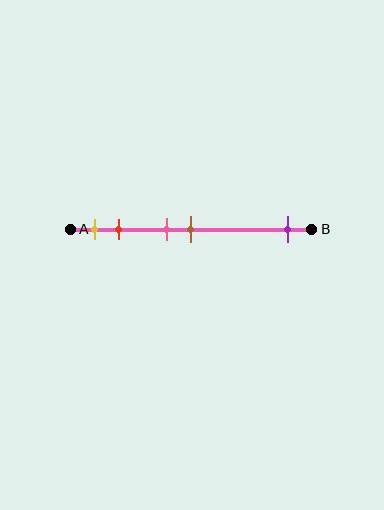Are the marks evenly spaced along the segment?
No, the marks are not evenly spaced.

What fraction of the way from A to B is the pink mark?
The pink mark is approximately 40% (0.4) of the way from A to B.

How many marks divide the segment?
There are 5 marks dividing the segment.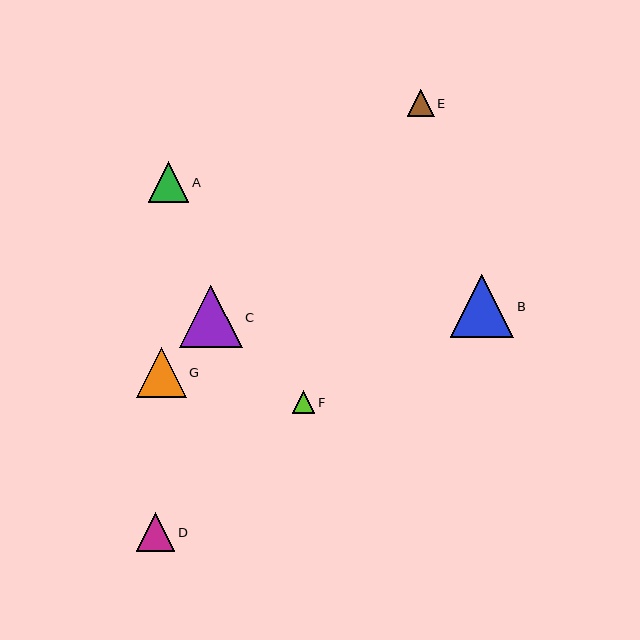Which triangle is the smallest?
Triangle F is the smallest with a size of approximately 23 pixels.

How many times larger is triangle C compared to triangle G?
Triangle C is approximately 1.3 times the size of triangle G.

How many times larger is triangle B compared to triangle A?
Triangle B is approximately 1.6 times the size of triangle A.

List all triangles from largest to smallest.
From largest to smallest: B, C, G, A, D, E, F.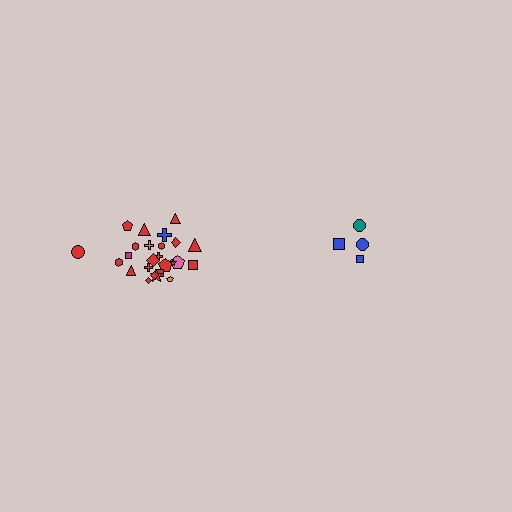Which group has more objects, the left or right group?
The left group.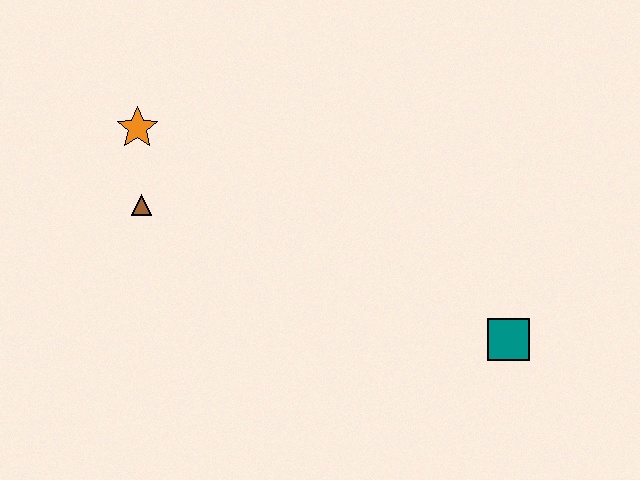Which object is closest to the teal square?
The brown triangle is closest to the teal square.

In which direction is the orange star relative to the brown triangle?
The orange star is above the brown triangle.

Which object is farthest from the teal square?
The orange star is farthest from the teal square.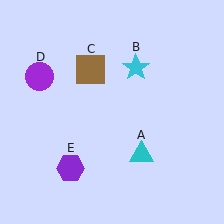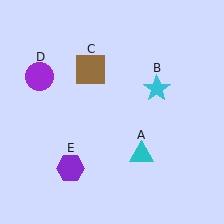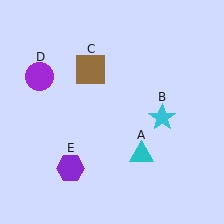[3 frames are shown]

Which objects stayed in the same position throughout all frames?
Cyan triangle (object A) and brown square (object C) and purple circle (object D) and purple hexagon (object E) remained stationary.